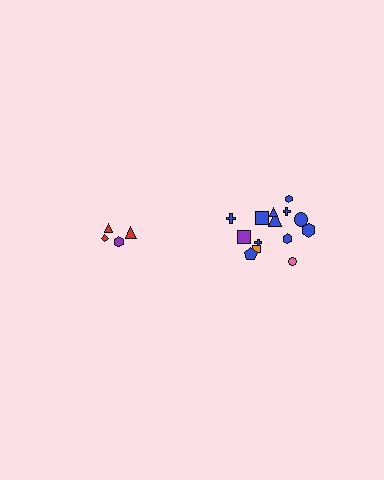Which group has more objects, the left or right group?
The right group.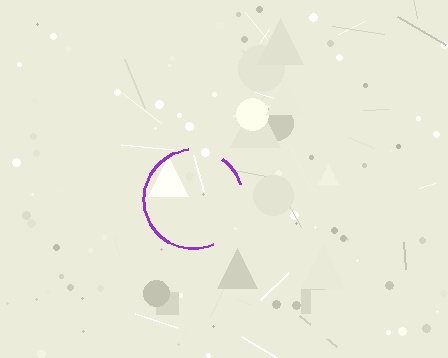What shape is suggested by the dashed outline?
The dashed outline suggests a circle.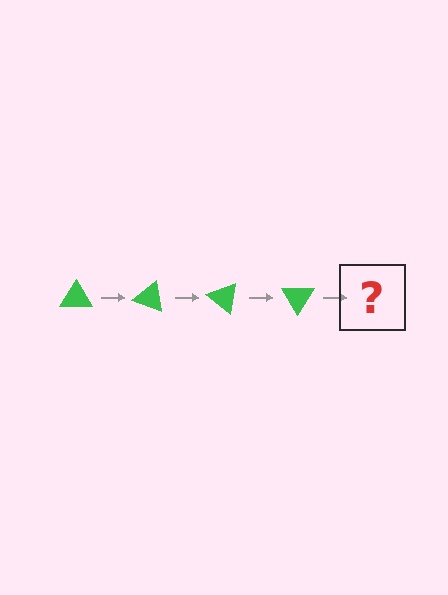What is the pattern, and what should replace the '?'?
The pattern is that the triangle rotates 20 degrees each step. The '?' should be a green triangle rotated 80 degrees.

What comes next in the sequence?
The next element should be a green triangle rotated 80 degrees.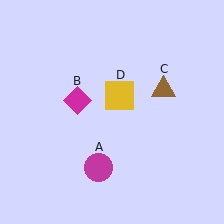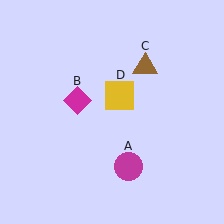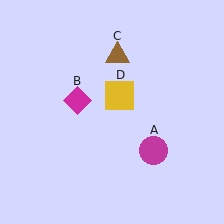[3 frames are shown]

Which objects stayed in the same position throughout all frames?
Magenta diamond (object B) and yellow square (object D) remained stationary.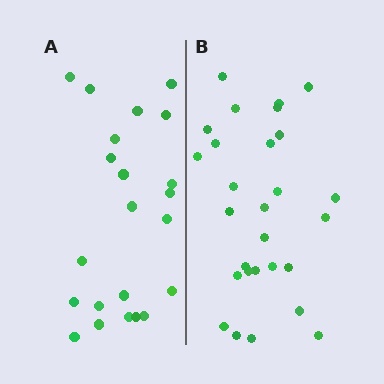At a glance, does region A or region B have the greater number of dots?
Region B (the right region) has more dots.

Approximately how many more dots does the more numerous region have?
Region B has about 6 more dots than region A.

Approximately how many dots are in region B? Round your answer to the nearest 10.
About 30 dots. (The exact count is 28, which rounds to 30.)